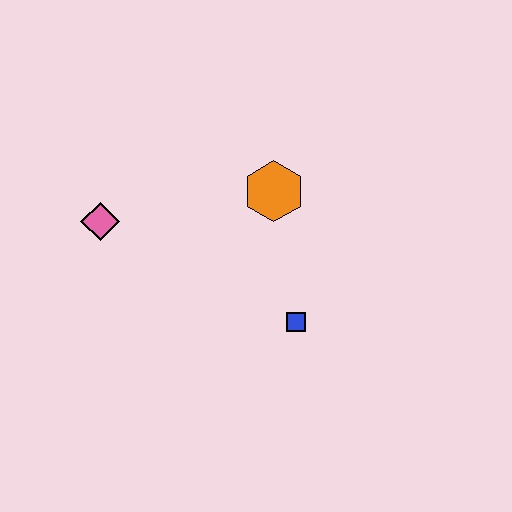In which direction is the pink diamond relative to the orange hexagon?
The pink diamond is to the left of the orange hexagon.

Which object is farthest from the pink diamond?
The blue square is farthest from the pink diamond.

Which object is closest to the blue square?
The orange hexagon is closest to the blue square.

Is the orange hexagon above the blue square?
Yes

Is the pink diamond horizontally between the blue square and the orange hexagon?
No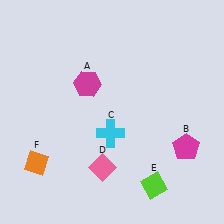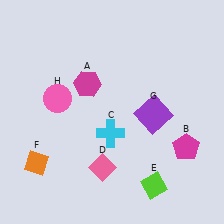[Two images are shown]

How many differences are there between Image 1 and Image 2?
There are 2 differences between the two images.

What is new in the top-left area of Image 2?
A pink circle (H) was added in the top-left area of Image 2.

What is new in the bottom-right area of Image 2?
A purple square (G) was added in the bottom-right area of Image 2.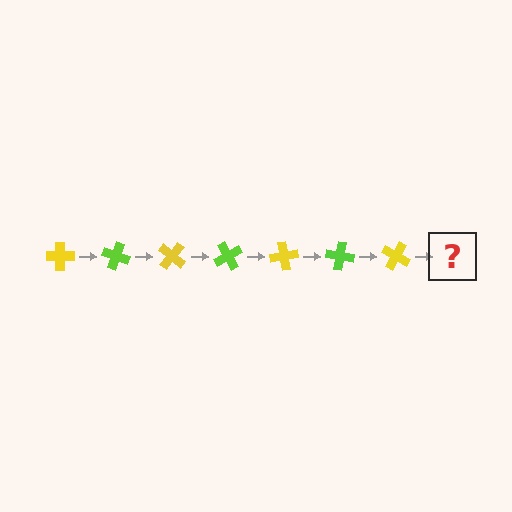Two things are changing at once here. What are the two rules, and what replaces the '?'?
The two rules are that it rotates 20 degrees each step and the color cycles through yellow and lime. The '?' should be a lime cross, rotated 140 degrees from the start.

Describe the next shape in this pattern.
It should be a lime cross, rotated 140 degrees from the start.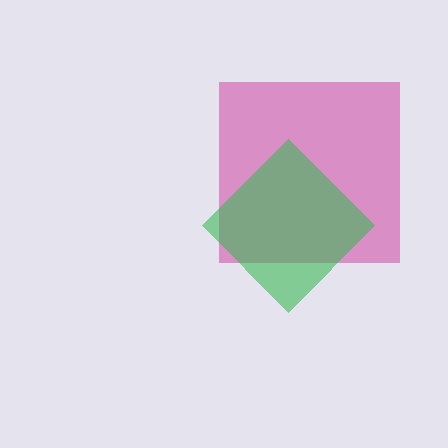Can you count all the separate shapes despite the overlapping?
Yes, there are 2 separate shapes.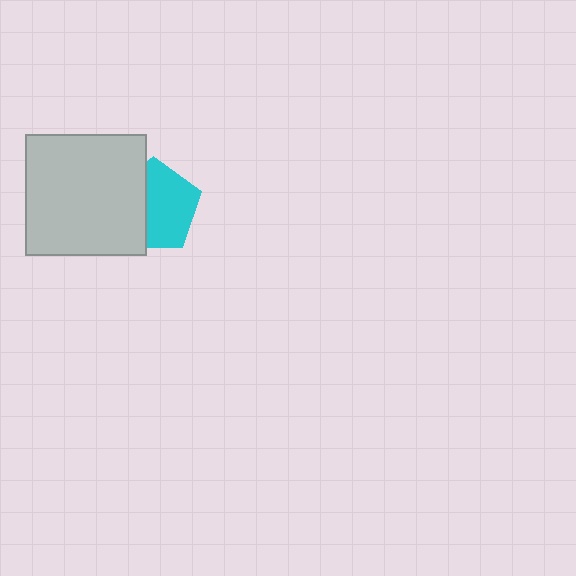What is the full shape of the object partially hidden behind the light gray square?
The partially hidden object is a cyan pentagon.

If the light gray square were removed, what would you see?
You would see the complete cyan pentagon.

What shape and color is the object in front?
The object in front is a light gray square.